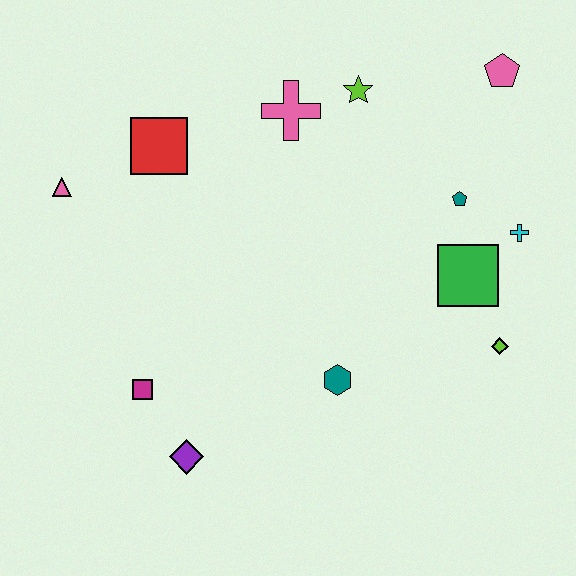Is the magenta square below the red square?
Yes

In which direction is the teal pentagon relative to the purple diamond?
The teal pentagon is to the right of the purple diamond.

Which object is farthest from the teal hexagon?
The pink pentagon is farthest from the teal hexagon.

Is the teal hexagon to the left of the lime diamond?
Yes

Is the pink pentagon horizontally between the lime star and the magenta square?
No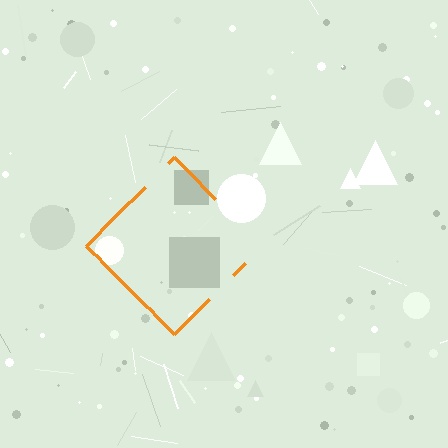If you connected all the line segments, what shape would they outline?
They would outline a diamond.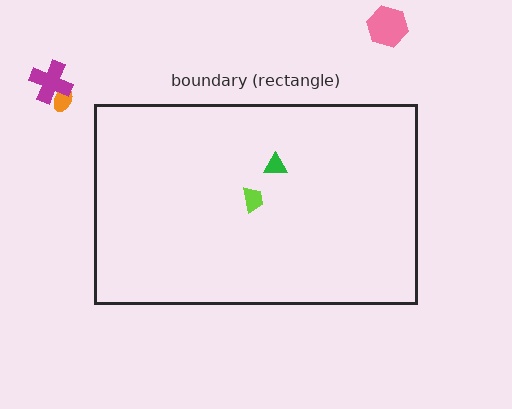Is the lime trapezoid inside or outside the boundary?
Inside.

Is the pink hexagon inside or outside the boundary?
Outside.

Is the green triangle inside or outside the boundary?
Inside.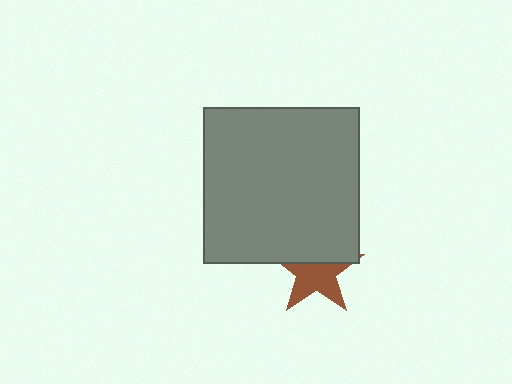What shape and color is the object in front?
The object in front is a gray square.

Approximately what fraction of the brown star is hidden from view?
Roughly 41% of the brown star is hidden behind the gray square.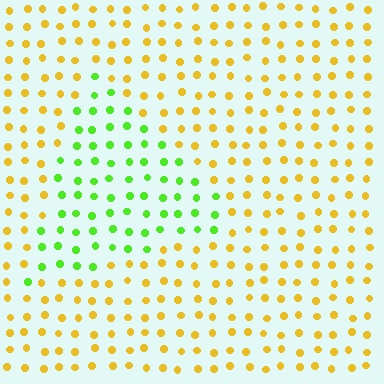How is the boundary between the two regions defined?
The boundary is defined purely by a slight shift in hue (about 61 degrees). Spacing, size, and orientation are identical on both sides.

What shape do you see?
I see a triangle.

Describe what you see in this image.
The image is filled with small yellow elements in a uniform arrangement. A triangle-shaped region is visible where the elements are tinted to a slightly different hue, forming a subtle color boundary.